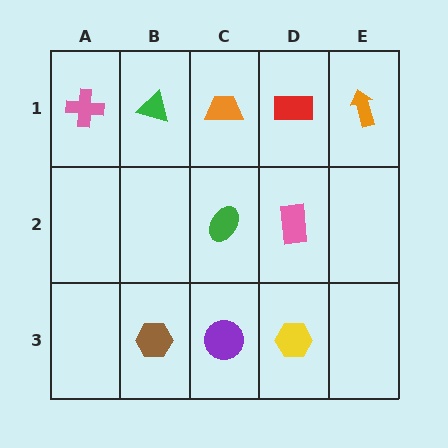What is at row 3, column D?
A yellow hexagon.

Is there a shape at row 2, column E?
No, that cell is empty.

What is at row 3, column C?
A purple circle.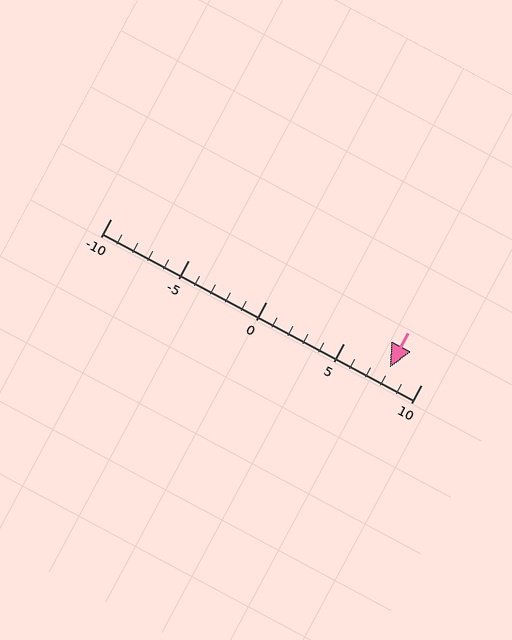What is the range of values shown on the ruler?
The ruler shows values from -10 to 10.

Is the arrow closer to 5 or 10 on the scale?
The arrow is closer to 10.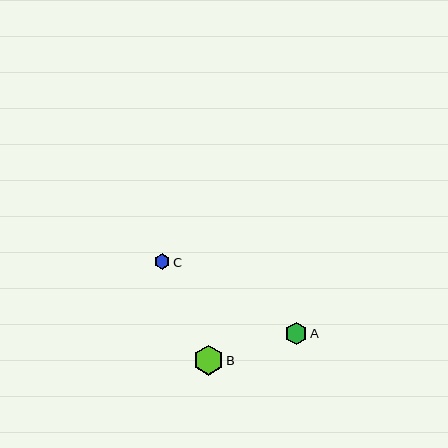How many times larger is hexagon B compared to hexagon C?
Hexagon B is approximately 2.0 times the size of hexagon C.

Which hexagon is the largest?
Hexagon B is the largest with a size of approximately 30 pixels.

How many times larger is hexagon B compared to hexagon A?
Hexagon B is approximately 1.4 times the size of hexagon A.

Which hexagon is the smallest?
Hexagon C is the smallest with a size of approximately 15 pixels.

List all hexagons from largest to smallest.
From largest to smallest: B, A, C.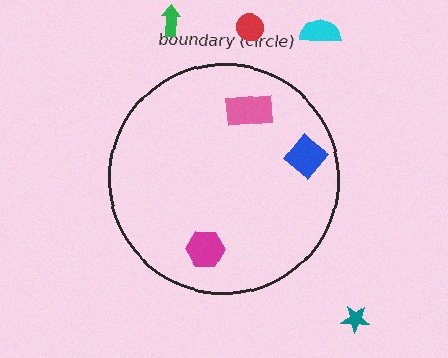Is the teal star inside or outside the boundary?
Outside.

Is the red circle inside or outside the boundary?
Outside.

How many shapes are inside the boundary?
3 inside, 4 outside.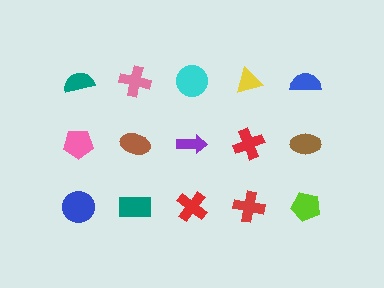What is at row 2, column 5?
A brown ellipse.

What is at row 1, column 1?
A teal semicircle.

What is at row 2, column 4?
A red cross.